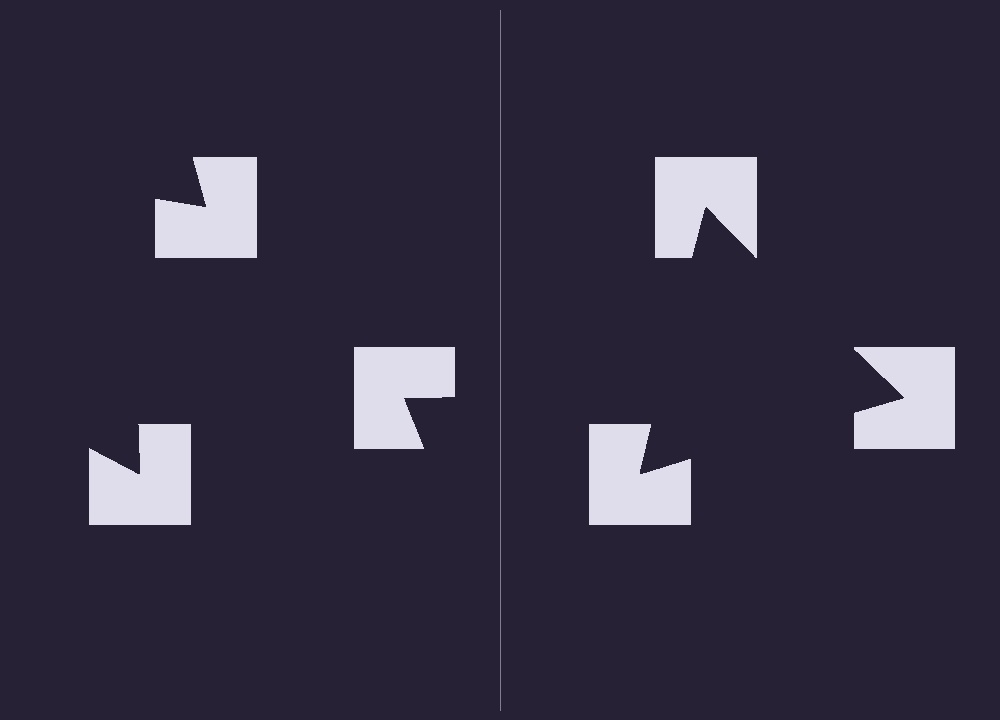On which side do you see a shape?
An illusory triangle appears on the right side. On the left side the wedge cuts are rotated, so no coherent shape forms.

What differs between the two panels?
The notched squares are positioned identically on both sides; only the wedge orientations differ. On the right they align to a triangle; on the left they are misaligned.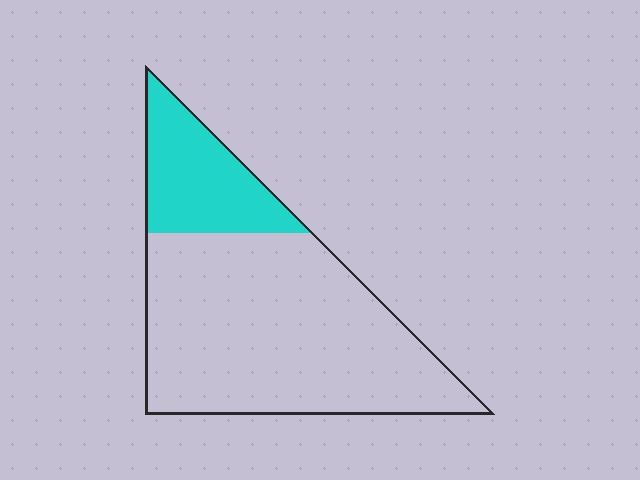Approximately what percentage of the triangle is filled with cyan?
Approximately 25%.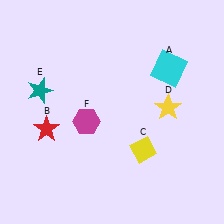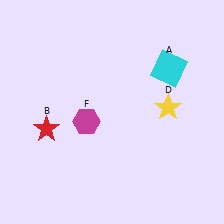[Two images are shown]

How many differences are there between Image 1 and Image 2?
There are 2 differences between the two images.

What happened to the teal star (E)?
The teal star (E) was removed in Image 2. It was in the top-left area of Image 1.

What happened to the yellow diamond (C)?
The yellow diamond (C) was removed in Image 2. It was in the bottom-right area of Image 1.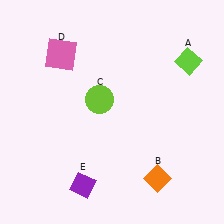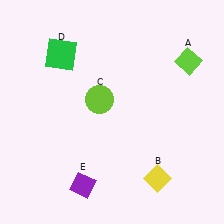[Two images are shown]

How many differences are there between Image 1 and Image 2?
There are 2 differences between the two images.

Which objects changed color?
B changed from orange to yellow. D changed from pink to green.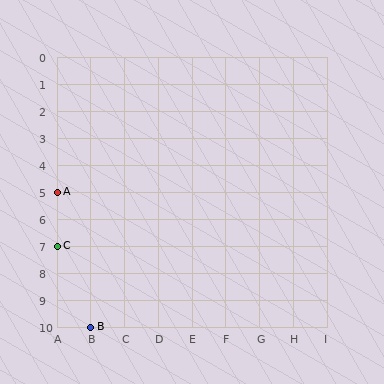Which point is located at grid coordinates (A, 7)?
Point C is at (A, 7).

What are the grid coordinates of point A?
Point A is at grid coordinates (A, 5).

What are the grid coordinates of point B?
Point B is at grid coordinates (B, 10).